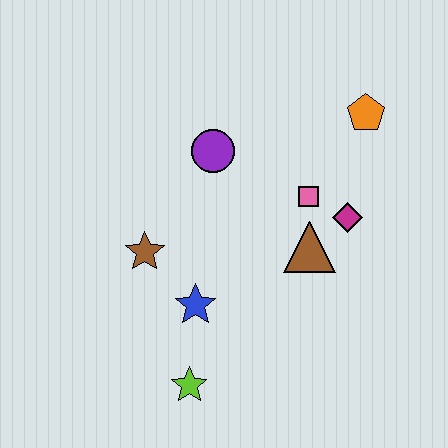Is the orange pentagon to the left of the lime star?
No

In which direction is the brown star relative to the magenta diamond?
The brown star is to the left of the magenta diamond.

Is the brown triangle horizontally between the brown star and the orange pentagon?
Yes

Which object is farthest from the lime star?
The orange pentagon is farthest from the lime star.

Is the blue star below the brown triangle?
Yes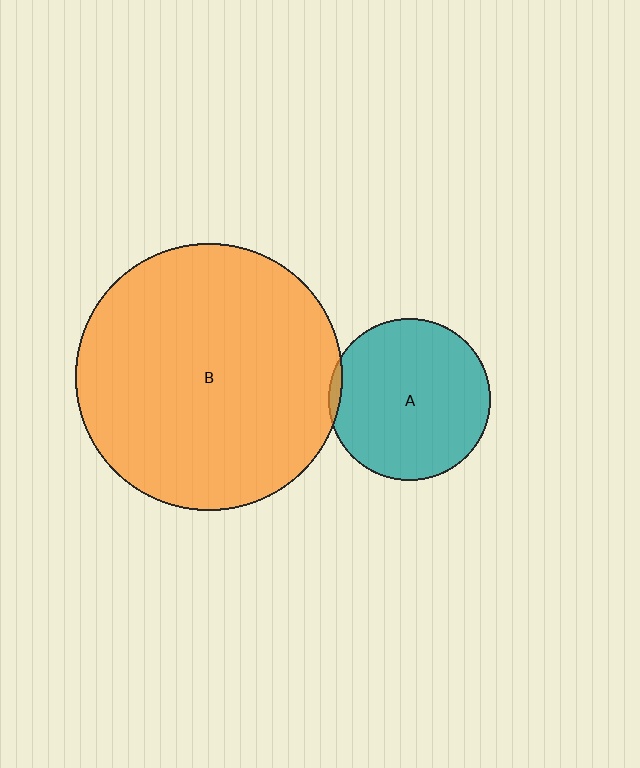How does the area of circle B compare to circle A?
Approximately 2.7 times.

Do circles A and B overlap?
Yes.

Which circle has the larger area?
Circle B (orange).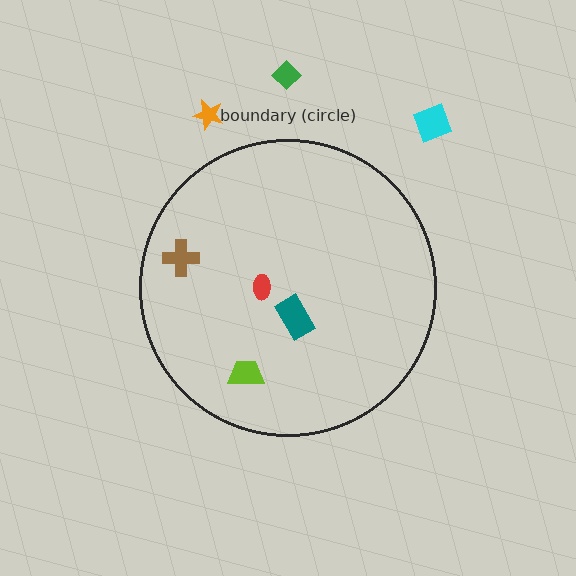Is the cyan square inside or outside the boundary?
Outside.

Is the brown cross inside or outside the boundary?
Inside.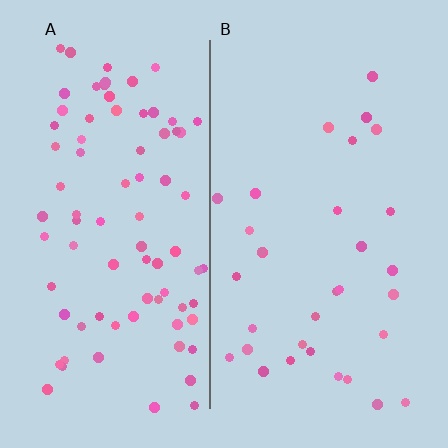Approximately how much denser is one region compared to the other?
Approximately 2.5× — region A over region B.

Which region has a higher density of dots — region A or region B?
A (the left).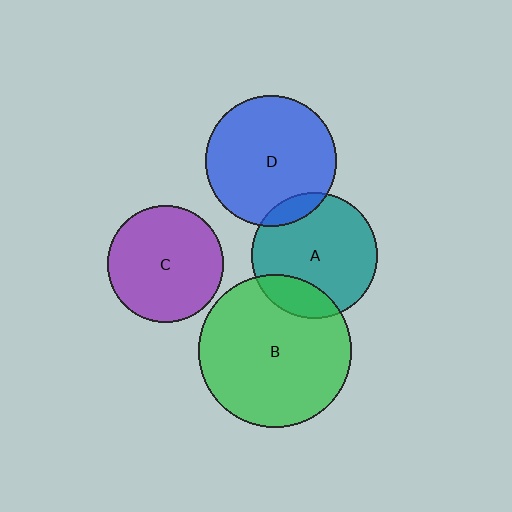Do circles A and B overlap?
Yes.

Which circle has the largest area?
Circle B (green).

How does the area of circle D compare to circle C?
Approximately 1.3 times.